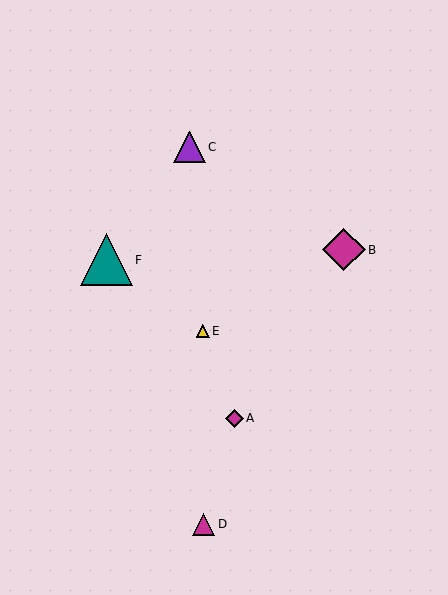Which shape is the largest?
The teal triangle (labeled F) is the largest.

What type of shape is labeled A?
Shape A is a magenta diamond.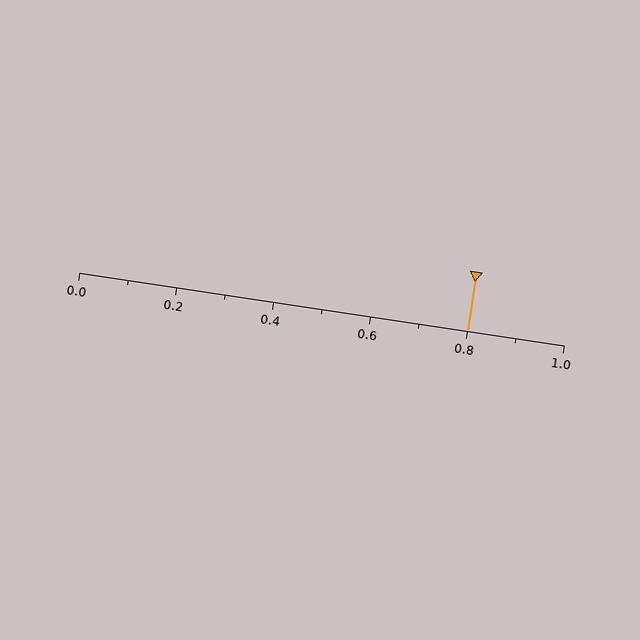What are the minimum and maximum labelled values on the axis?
The axis runs from 0.0 to 1.0.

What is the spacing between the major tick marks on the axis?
The major ticks are spaced 0.2 apart.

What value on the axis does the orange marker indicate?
The marker indicates approximately 0.8.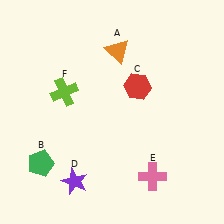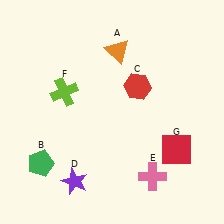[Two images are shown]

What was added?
A red square (G) was added in Image 2.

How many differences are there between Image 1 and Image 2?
There is 1 difference between the two images.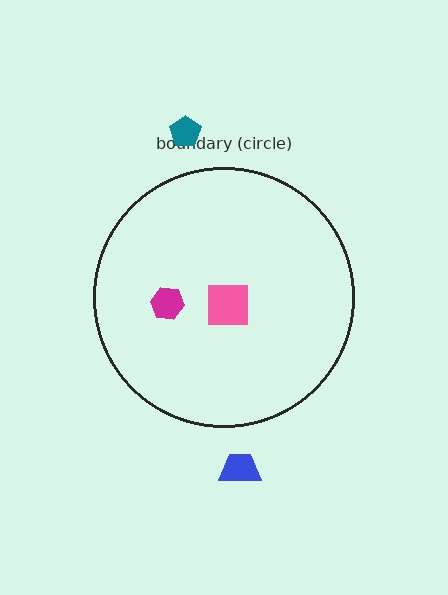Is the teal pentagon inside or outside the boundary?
Outside.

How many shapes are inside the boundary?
2 inside, 2 outside.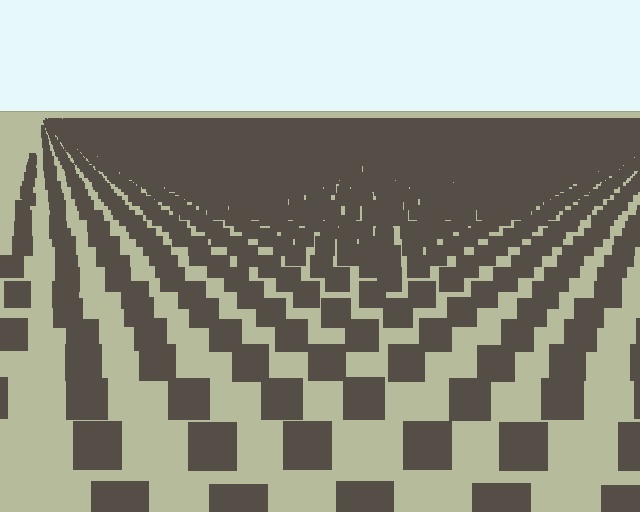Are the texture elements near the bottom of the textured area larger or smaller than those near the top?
Larger. Near the bottom, elements are closer to the viewer and appear at a bigger on-screen size.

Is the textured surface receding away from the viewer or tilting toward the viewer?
The surface is receding away from the viewer. Texture elements get smaller and denser toward the top.